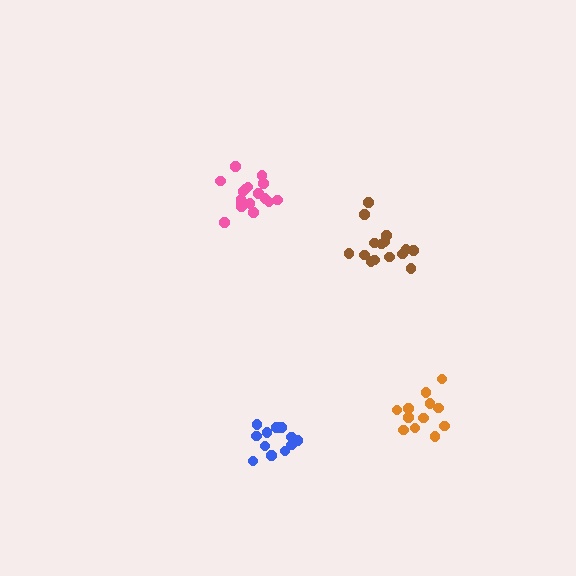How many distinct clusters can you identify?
There are 4 distinct clusters.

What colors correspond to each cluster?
The clusters are colored: blue, pink, orange, brown.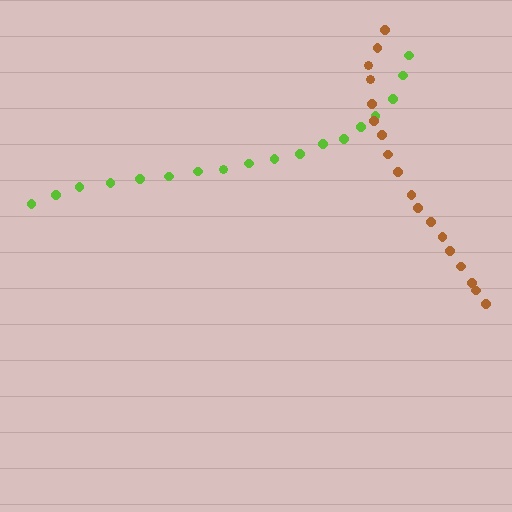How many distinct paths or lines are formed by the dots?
There are 2 distinct paths.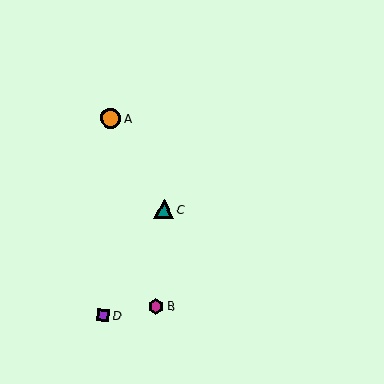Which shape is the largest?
The teal triangle (labeled C) is the largest.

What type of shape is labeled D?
Shape D is a purple square.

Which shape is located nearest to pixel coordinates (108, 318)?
The purple square (labeled D) at (103, 315) is nearest to that location.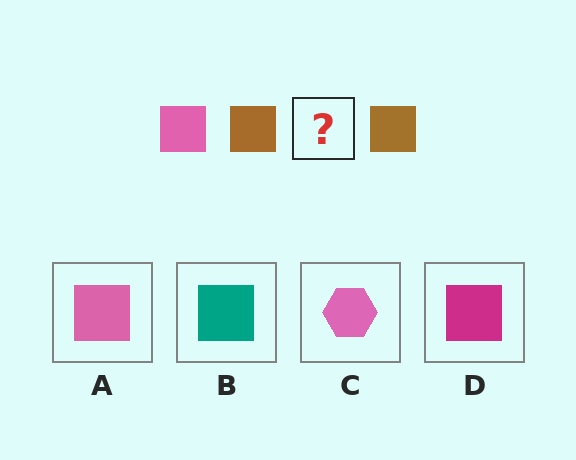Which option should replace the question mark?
Option A.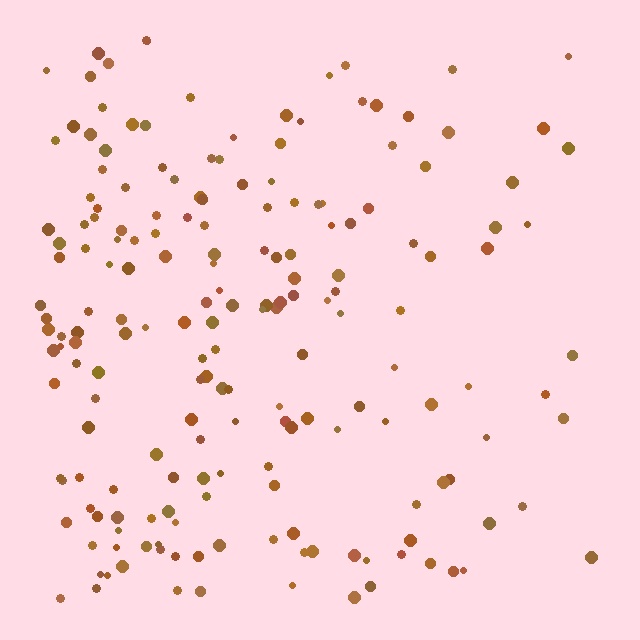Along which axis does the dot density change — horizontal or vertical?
Horizontal.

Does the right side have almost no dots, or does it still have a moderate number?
Still a moderate number, just noticeably fewer than the left.